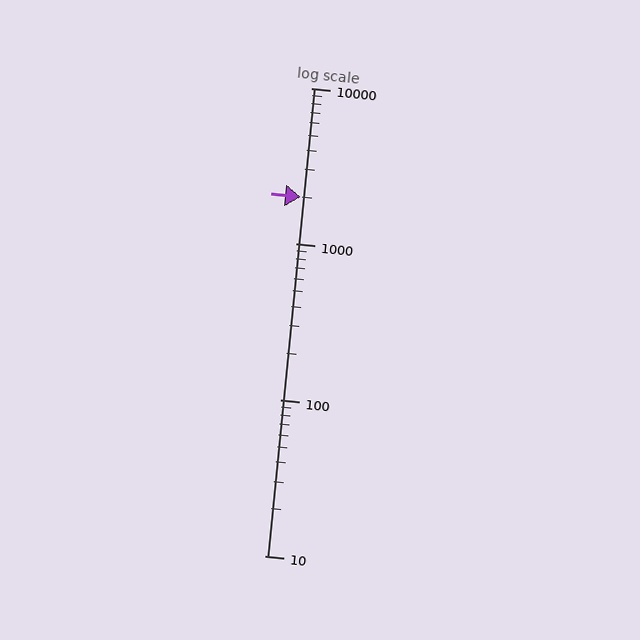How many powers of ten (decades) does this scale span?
The scale spans 3 decades, from 10 to 10000.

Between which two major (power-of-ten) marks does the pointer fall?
The pointer is between 1000 and 10000.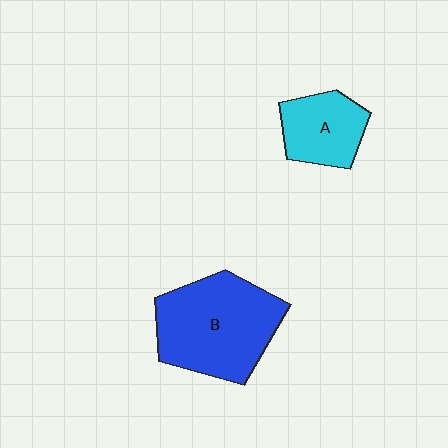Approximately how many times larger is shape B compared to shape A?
Approximately 2.0 times.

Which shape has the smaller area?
Shape A (cyan).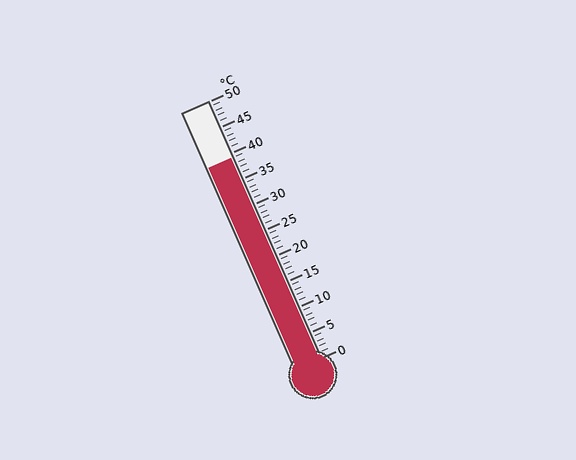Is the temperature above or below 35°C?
The temperature is above 35°C.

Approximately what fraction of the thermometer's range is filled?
The thermometer is filled to approximately 80% of its range.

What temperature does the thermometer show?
The thermometer shows approximately 39°C.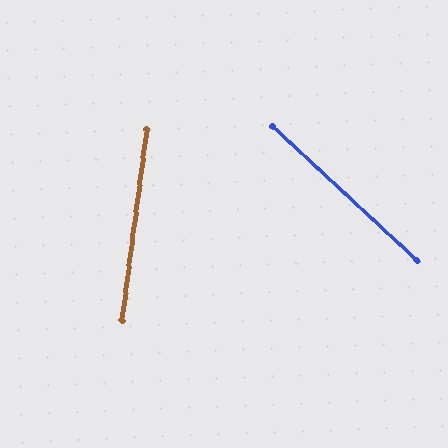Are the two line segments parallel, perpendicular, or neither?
Neither parallel nor perpendicular — they differ by about 55°.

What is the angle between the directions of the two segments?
Approximately 55 degrees.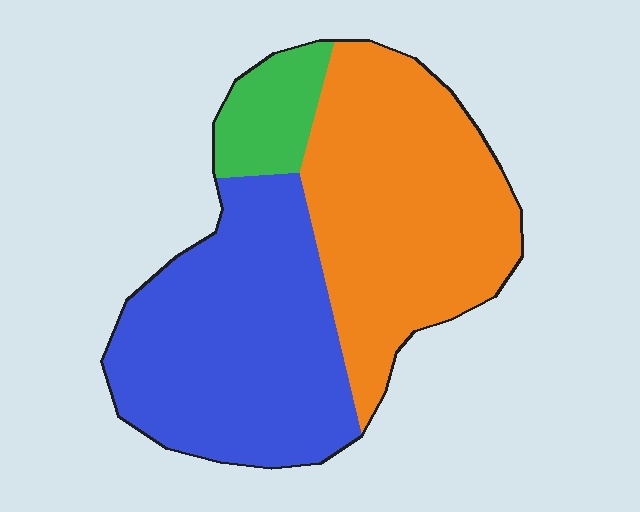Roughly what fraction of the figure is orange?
Orange covers roughly 45% of the figure.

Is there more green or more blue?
Blue.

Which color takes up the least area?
Green, at roughly 10%.